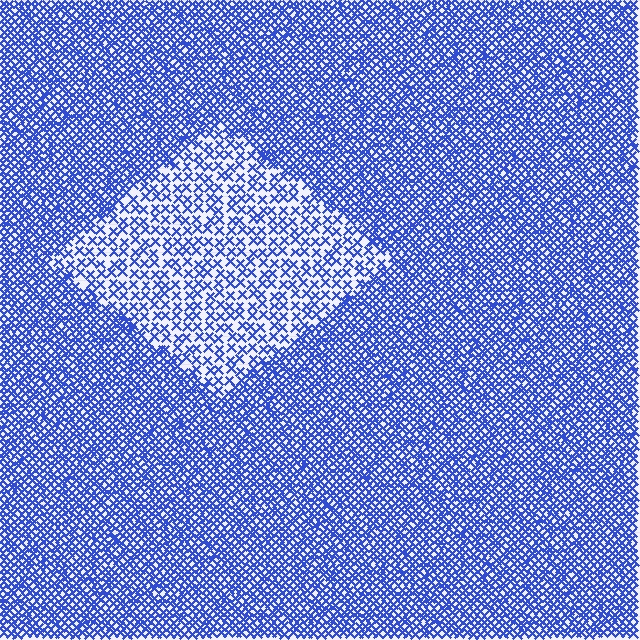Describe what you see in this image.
The image contains small blue elements arranged at two different densities. A diamond-shaped region is visible where the elements are less densely packed than the surrounding area.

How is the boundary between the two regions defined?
The boundary is defined by a change in element density (approximately 2.2x ratio). All elements are the same color, size, and shape.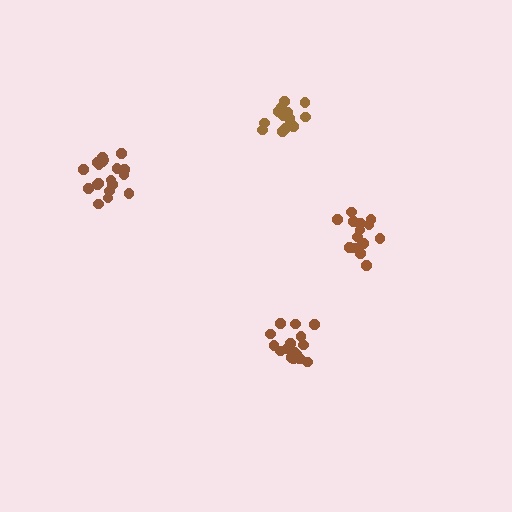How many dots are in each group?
Group 1: 19 dots, Group 2: 18 dots, Group 3: 16 dots, Group 4: 14 dots (67 total).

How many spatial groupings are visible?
There are 4 spatial groupings.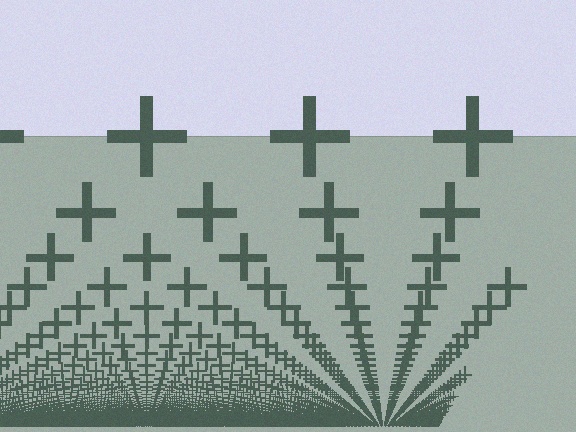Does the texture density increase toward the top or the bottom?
Density increases toward the bottom.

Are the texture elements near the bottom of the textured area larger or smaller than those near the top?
Smaller. The gradient is inverted — elements near the bottom are smaller and denser.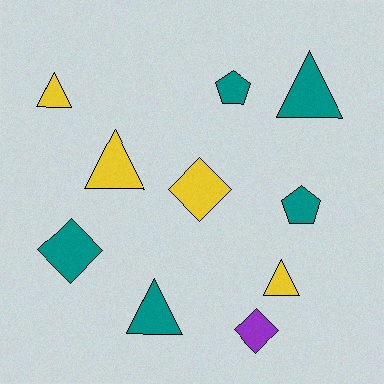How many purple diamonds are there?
There is 1 purple diamond.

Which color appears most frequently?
Teal, with 5 objects.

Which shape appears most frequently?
Triangle, with 5 objects.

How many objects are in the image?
There are 10 objects.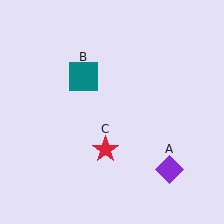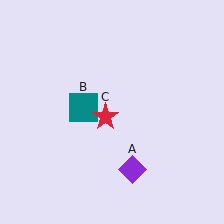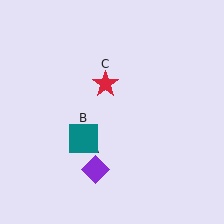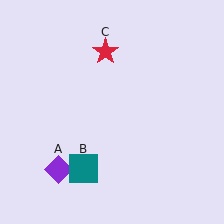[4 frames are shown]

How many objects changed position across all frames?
3 objects changed position: purple diamond (object A), teal square (object B), red star (object C).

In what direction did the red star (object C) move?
The red star (object C) moved up.